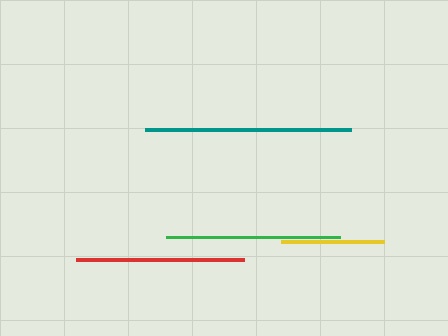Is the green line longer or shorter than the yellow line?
The green line is longer than the yellow line.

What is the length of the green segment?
The green segment is approximately 174 pixels long.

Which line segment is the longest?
The teal line is the longest at approximately 206 pixels.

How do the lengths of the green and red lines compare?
The green and red lines are approximately the same length.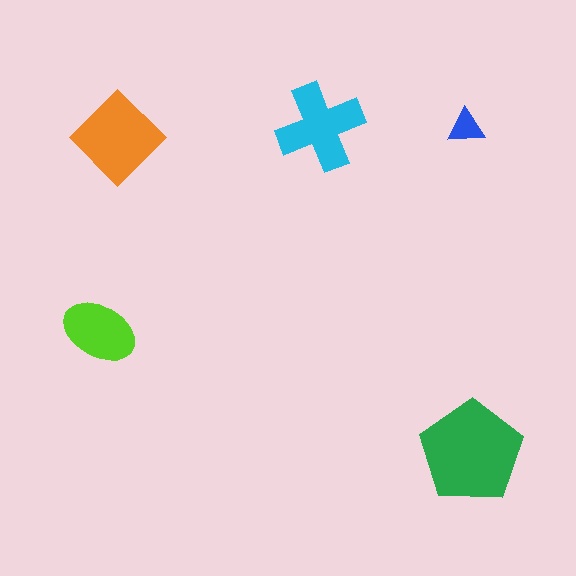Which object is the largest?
The green pentagon.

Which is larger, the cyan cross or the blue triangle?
The cyan cross.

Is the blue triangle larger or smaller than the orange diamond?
Smaller.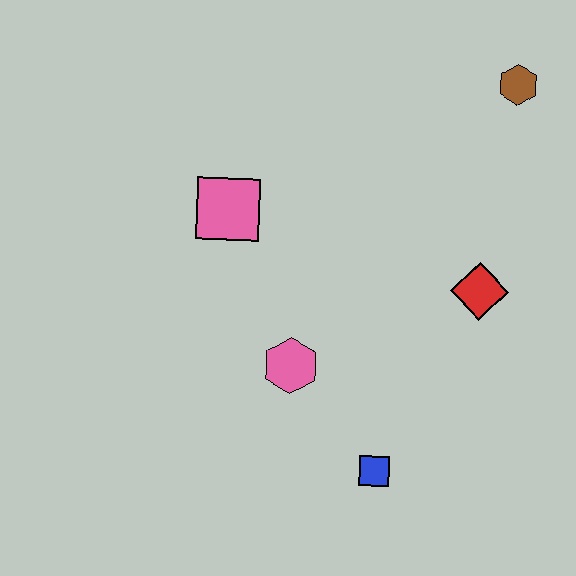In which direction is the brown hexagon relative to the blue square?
The brown hexagon is above the blue square.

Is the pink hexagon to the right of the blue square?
No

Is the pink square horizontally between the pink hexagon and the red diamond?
No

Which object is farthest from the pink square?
The brown hexagon is farthest from the pink square.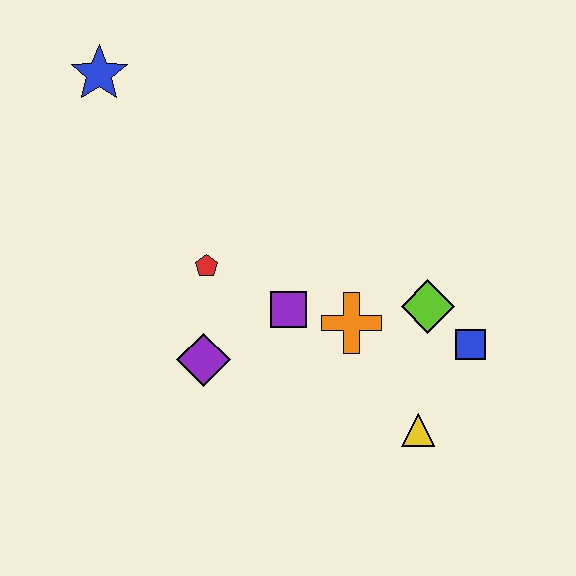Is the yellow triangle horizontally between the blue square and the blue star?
Yes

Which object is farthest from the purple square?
The blue star is farthest from the purple square.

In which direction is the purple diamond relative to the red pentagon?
The purple diamond is below the red pentagon.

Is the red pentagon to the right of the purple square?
No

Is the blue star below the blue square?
No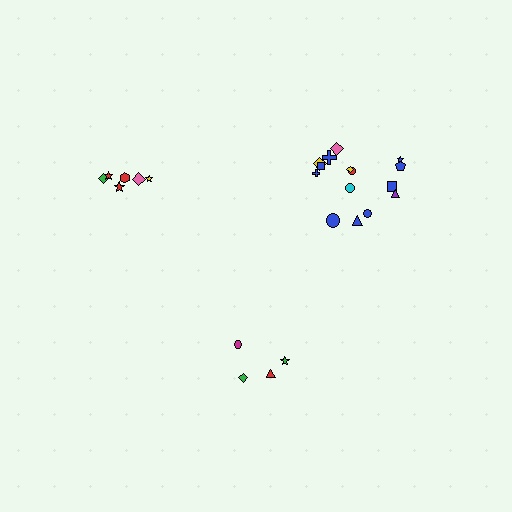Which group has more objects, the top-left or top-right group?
The top-right group.